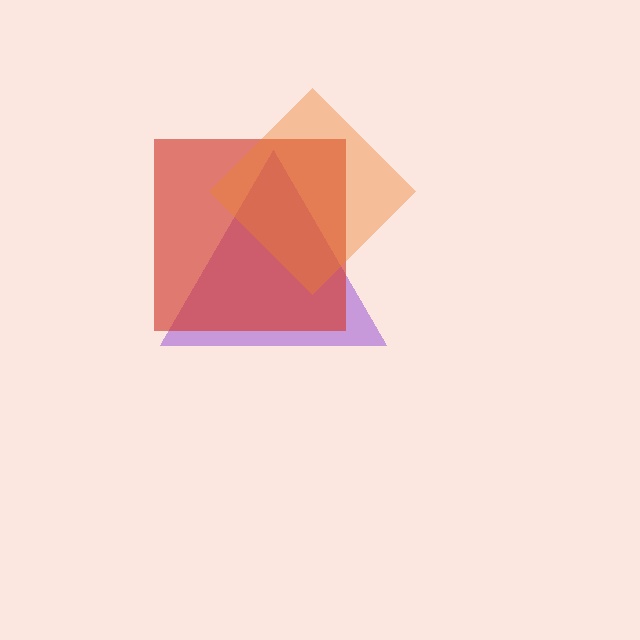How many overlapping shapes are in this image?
There are 3 overlapping shapes in the image.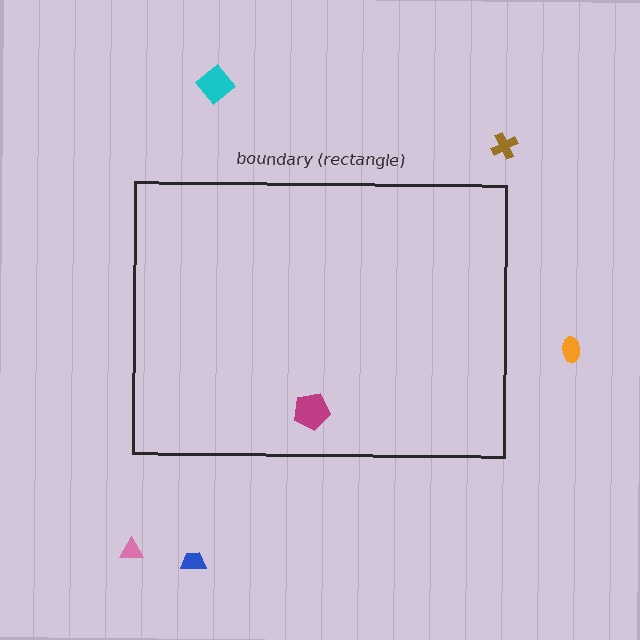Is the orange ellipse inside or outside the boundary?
Outside.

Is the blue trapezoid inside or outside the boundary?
Outside.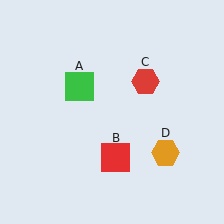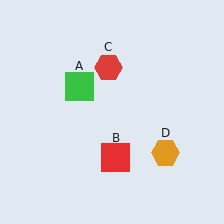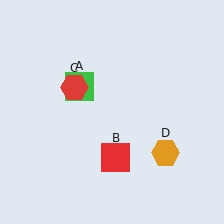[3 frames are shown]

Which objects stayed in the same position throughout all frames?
Green square (object A) and red square (object B) and orange hexagon (object D) remained stationary.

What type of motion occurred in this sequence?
The red hexagon (object C) rotated counterclockwise around the center of the scene.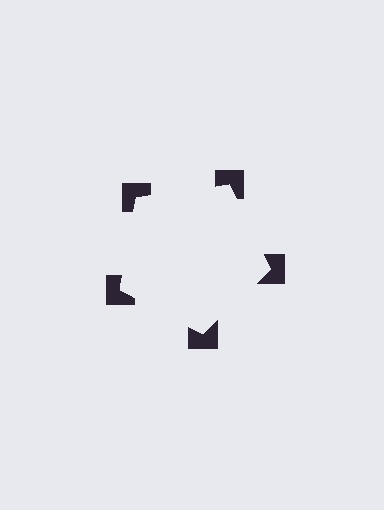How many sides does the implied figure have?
5 sides.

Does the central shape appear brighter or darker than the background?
It typically appears slightly brighter than the background, even though no actual brightness change is drawn.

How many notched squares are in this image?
There are 5 — one at each vertex of the illusory pentagon.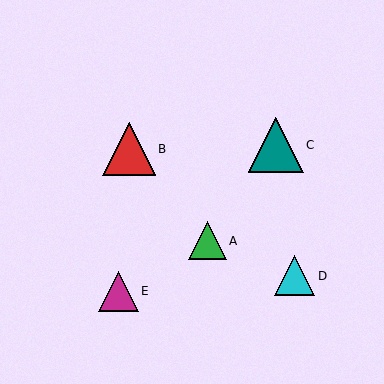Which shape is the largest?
The teal triangle (labeled C) is the largest.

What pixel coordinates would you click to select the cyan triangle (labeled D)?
Click at (295, 276) to select the cyan triangle D.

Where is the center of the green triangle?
The center of the green triangle is at (207, 241).